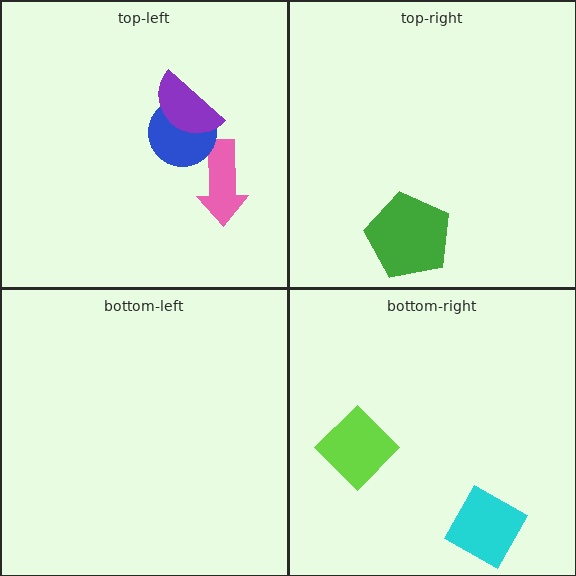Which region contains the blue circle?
The top-left region.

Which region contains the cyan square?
The bottom-right region.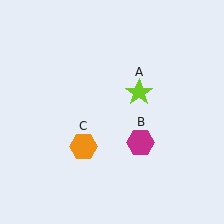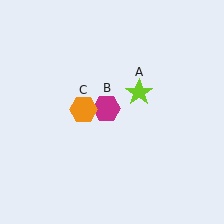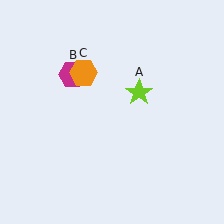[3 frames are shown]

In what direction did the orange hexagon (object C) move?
The orange hexagon (object C) moved up.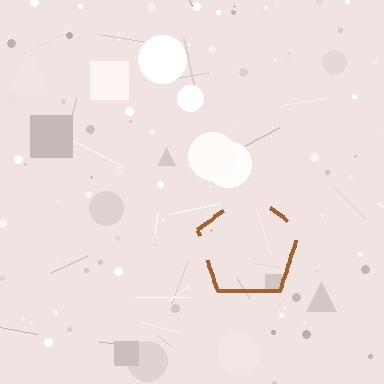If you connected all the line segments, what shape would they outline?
They would outline a pentagon.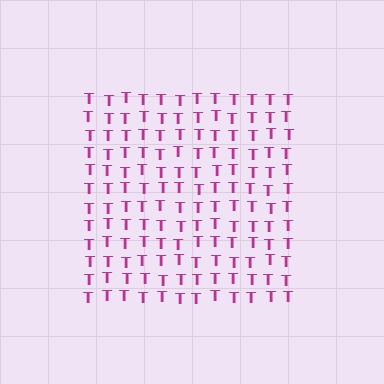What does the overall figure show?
The overall figure shows a square.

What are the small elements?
The small elements are letter T's.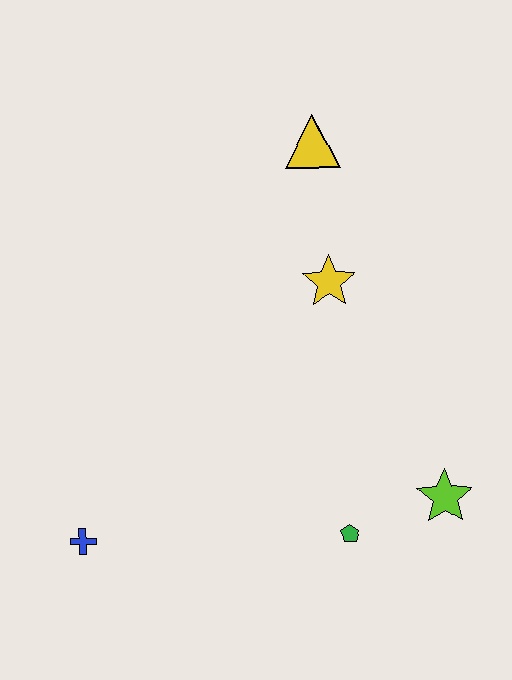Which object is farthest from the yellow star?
The blue cross is farthest from the yellow star.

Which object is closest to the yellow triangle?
The yellow star is closest to the yellow triangle.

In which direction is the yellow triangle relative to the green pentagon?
The yellow triangle is above the green pentagon.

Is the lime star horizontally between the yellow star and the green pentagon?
No